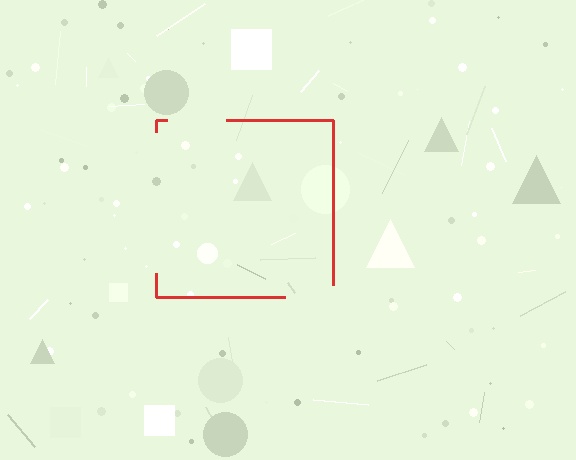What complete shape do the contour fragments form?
The contour fragments form a square.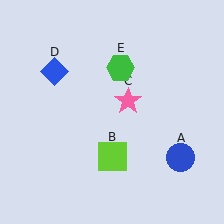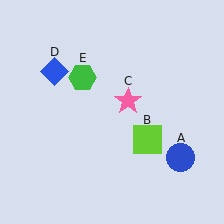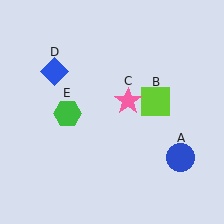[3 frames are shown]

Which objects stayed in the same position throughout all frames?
Blue circle (object A) and pink star (object C) and blue diamond (object D) remained stationary.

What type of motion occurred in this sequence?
The lime square (object B), green hexagon (object E) rotated counterclockwise around the center of the scene.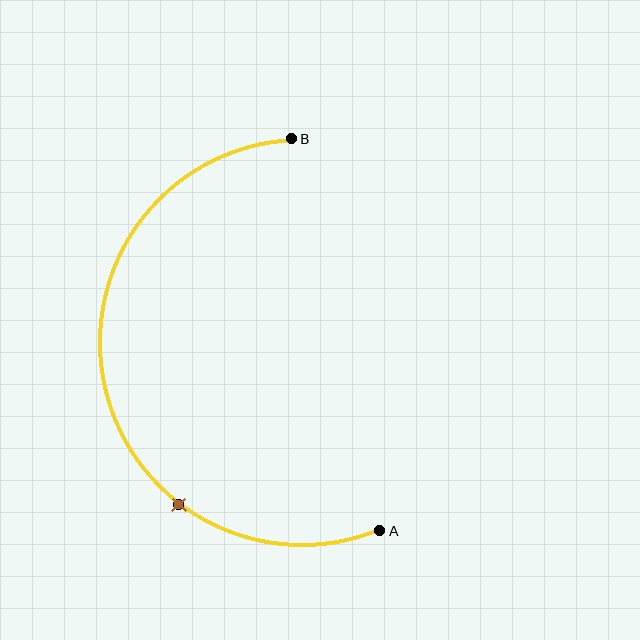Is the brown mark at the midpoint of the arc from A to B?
No. The brown mark lies on the arc but is closer to endpoint A. The arc midpoint would be at the point on the curve equidistant along the arc from both A and B.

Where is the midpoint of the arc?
The arc midpoint is the point on the curve farthest from the straight line joining A and B. It sits to the left of that line.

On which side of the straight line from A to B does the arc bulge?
The arc bulges to the left of the straight line connecting A and B.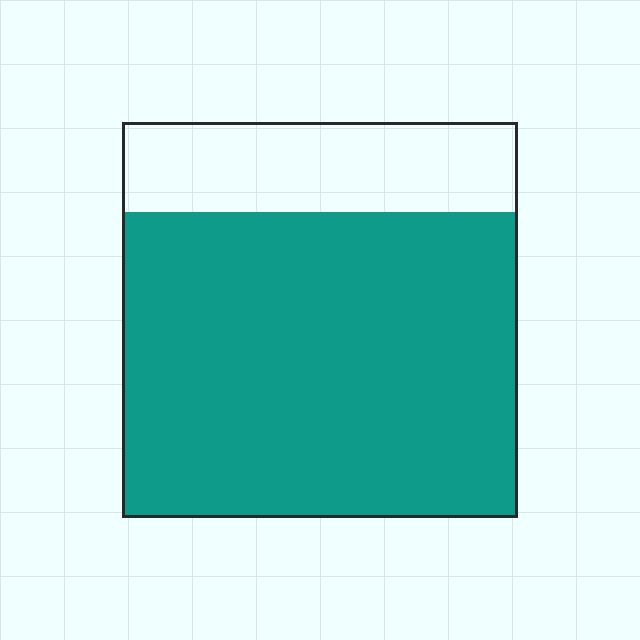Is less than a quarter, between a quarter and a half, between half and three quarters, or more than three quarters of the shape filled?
More than three quarters.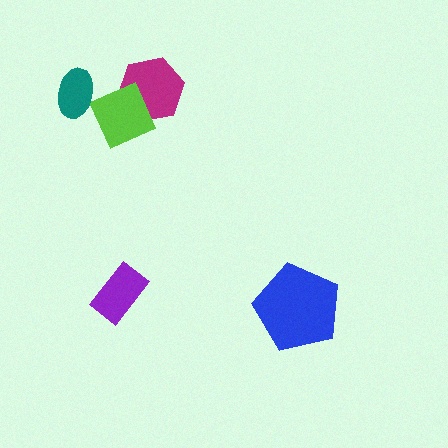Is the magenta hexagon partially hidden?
Yes, it is partially covered by another shape.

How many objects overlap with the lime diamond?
2 objects overlap with the lime diamond.